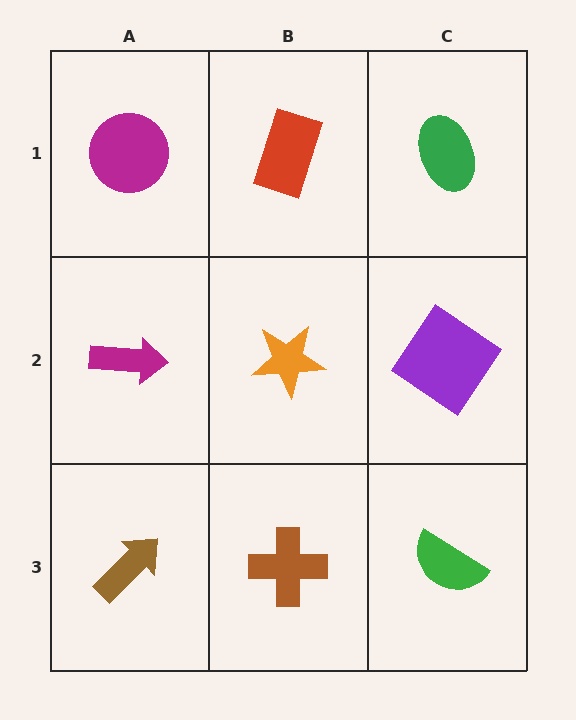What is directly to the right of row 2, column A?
An orange star.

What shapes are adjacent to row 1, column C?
A purple diamond (row 2, column C), a red rectangle (row 1, column B).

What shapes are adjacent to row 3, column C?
A purple diamond (row 2, column C), a brown cross (row 3, column B).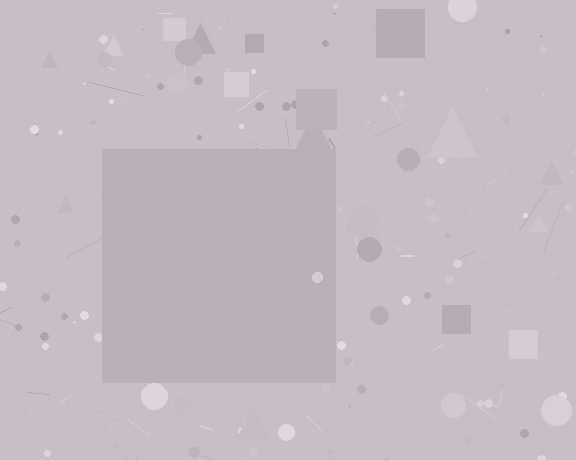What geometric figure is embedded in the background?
A square is embedded in the background.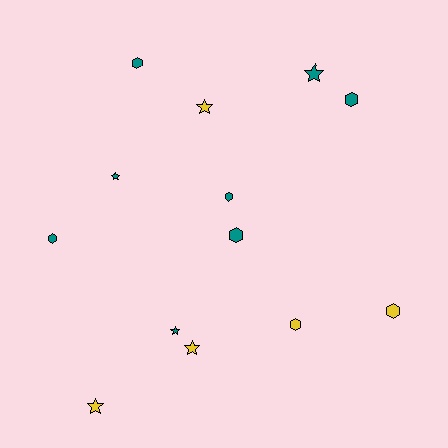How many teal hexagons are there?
There are 5 teal hexagons.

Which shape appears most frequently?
Hexagon, with 7 objects.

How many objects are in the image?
There are 13 objects.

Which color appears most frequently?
Teal, with 8 objects.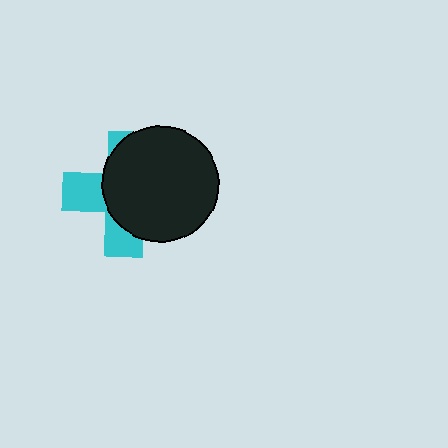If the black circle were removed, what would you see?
You would see the complete cyan cross.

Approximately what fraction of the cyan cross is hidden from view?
Roughly 64% of the cyan cross is hidden behind the black circle.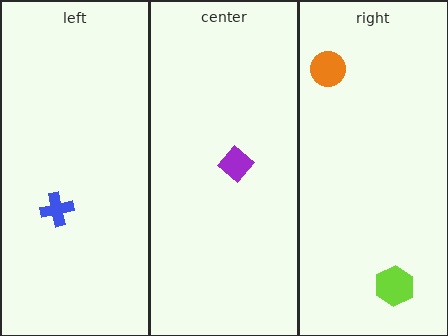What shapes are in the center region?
The purple diamond.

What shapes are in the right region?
The lime hexagon, the orange circle.